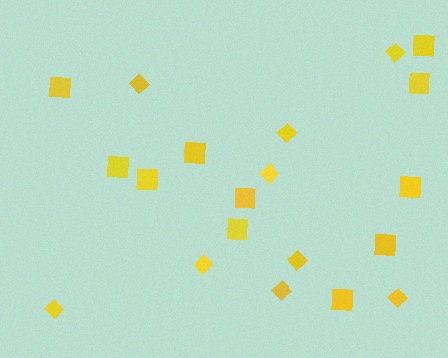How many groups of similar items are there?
There are 2 groups: one group of diamonds (9) and one group of squares (11).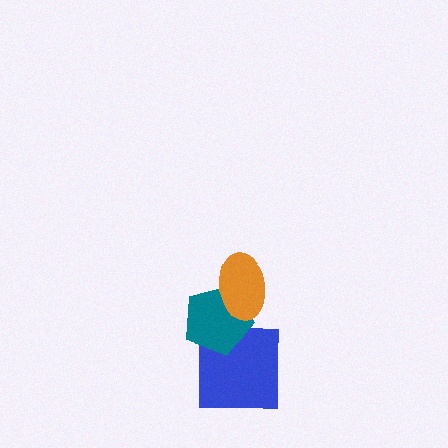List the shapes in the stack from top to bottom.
From top to bottom: the orange ellipse, the teal pentagon, the blue square.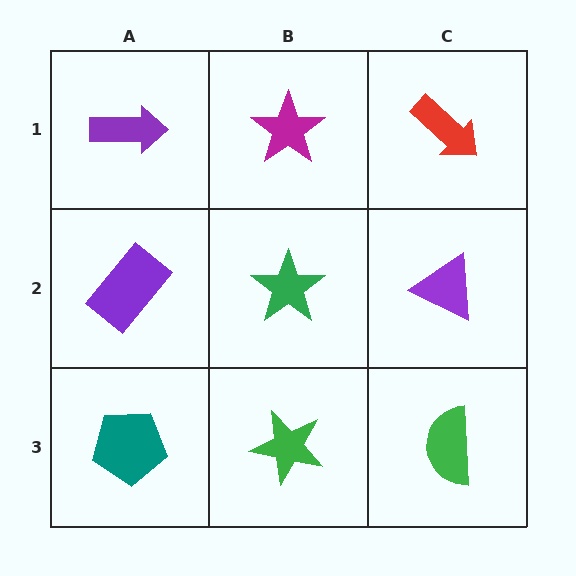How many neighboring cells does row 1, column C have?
2.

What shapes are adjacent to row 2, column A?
A purple arrow (row 1, column A), a teal pentagon (row 3, column A), a green star (row 2, column B).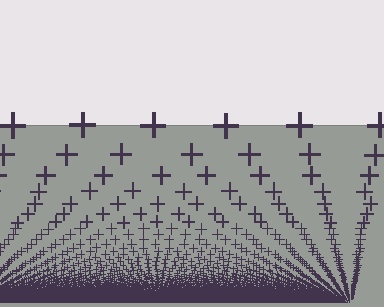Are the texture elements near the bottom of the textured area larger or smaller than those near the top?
Smaller. The gradient is inverted — elements near the bottom are smaller and denser.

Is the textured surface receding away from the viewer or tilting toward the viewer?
The surface appears to tilt toward the viewer. Texture elements get larger and sparser toward the top.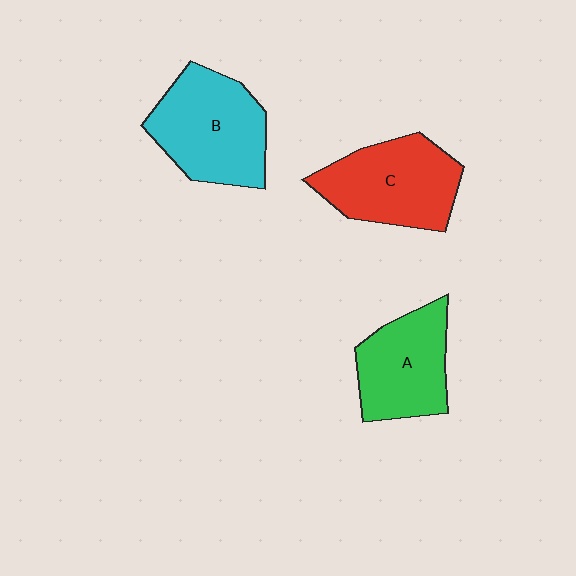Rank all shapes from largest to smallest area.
From largest to smallest: B (cyan), C (red), A (green).